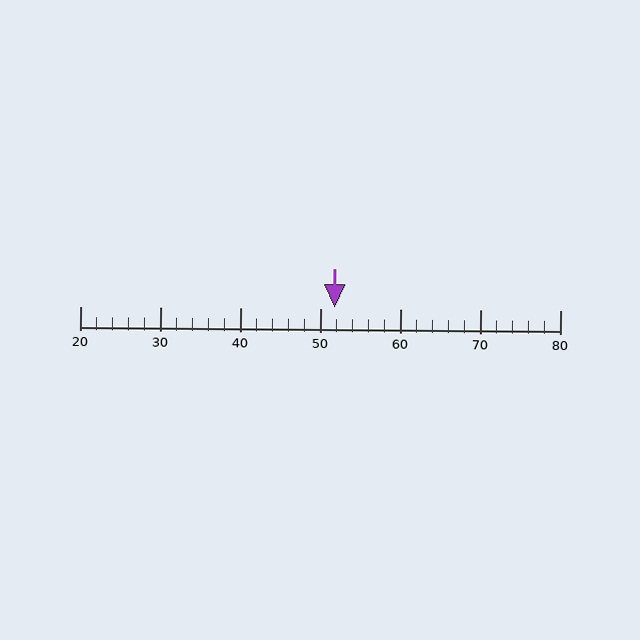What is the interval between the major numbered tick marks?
The major tick marks are spaced 10 units apart.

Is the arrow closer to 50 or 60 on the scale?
The arrow is closer to 50.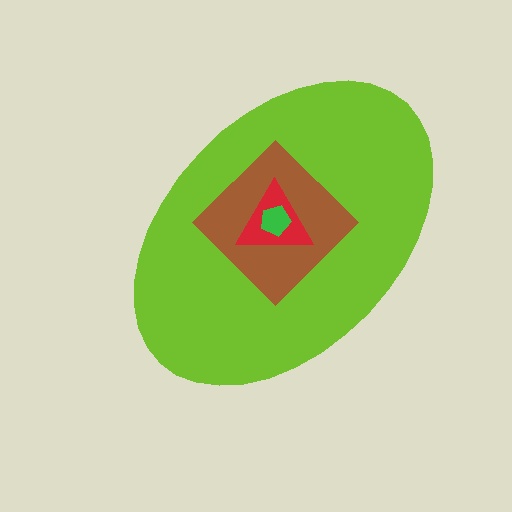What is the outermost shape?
The lime ellipse.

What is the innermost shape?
The green pentagon.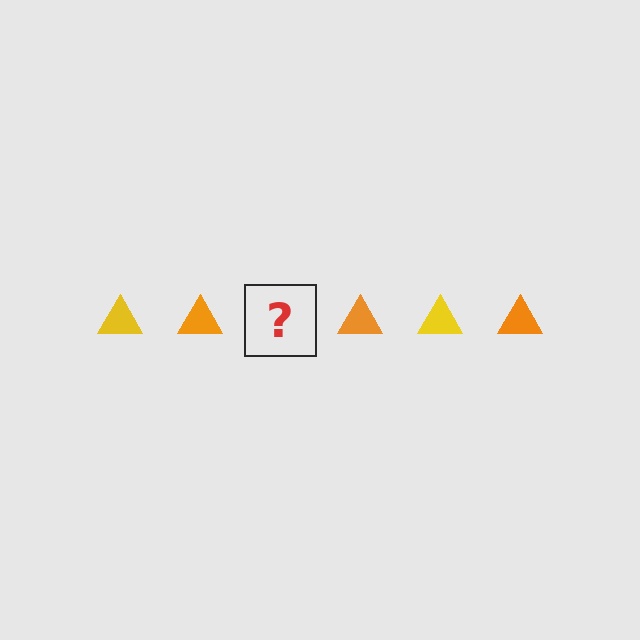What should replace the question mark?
The question mark should be replaced with a yellow triangle.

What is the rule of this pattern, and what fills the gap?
The rule is that the pattern cycles through yellow, orange triangles. The gap should be filled with a yellow triangle.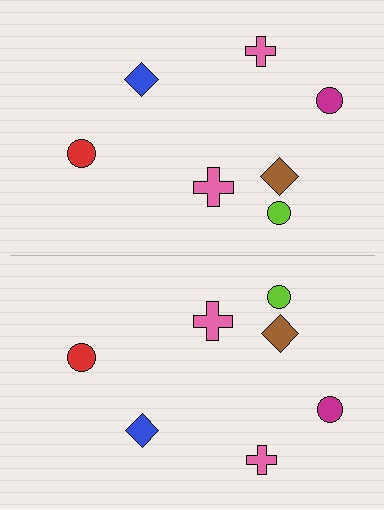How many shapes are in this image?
There are 14 shapes in this image.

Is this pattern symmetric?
Yes, this pattern has bilateral (reflection) symmetry.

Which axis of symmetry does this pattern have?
The pattern has a horizontal axis of symmetry running through the center of the image.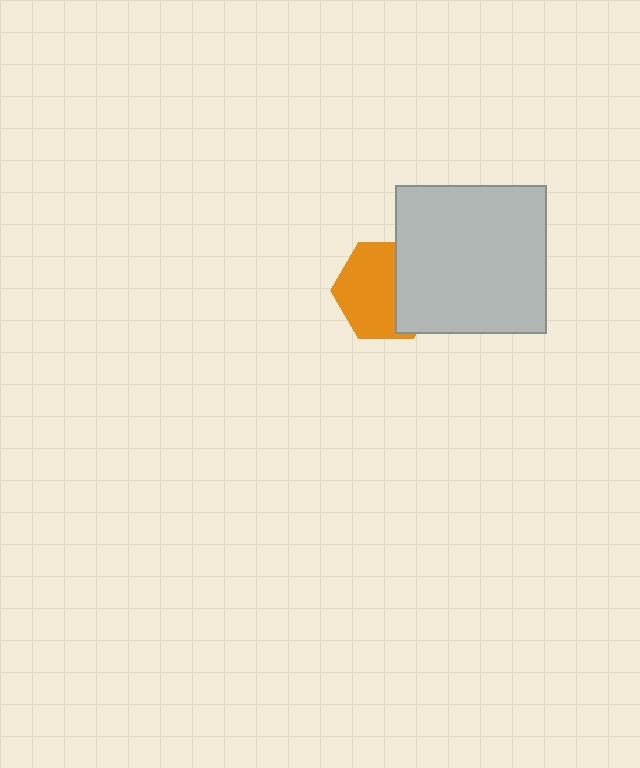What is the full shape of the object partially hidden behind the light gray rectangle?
The partially hidden object is an orange hexagon.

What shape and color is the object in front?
The object in front is a light gray rectangle.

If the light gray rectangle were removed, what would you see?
You would see the complete orange hexagon.